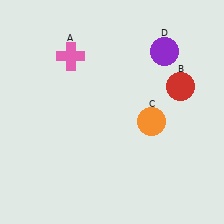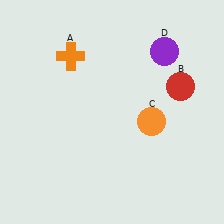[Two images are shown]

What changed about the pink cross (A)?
In Image 1, A is pink. In Image 2, it changed to orange.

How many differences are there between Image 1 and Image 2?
There is 1 difference between the two images.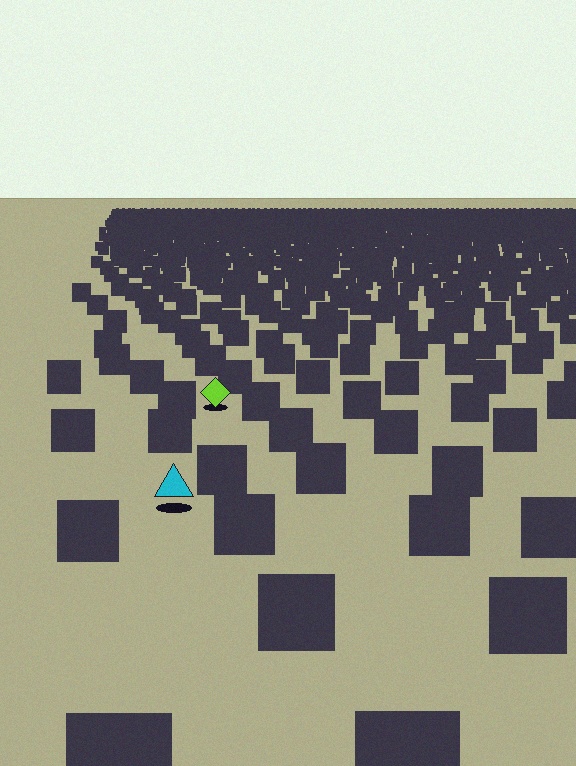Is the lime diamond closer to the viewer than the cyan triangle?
No. The cyan triangle is closer — you can tell from the texture gradient: the ground texture is coarser near it.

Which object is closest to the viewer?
The cyan triangle is closest. The texture marks near it are larger and more spread out.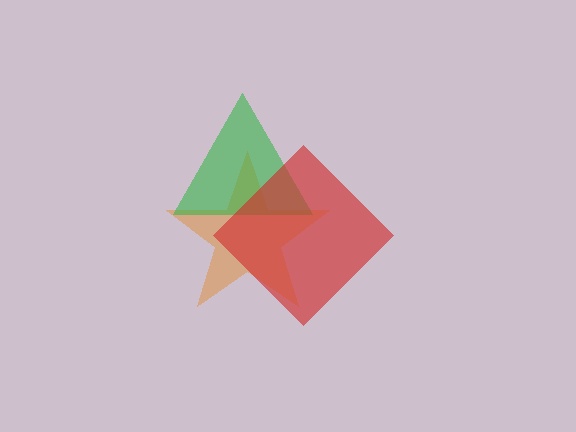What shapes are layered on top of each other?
The layered shapes are: an orange star, a green triangle, a red diamond.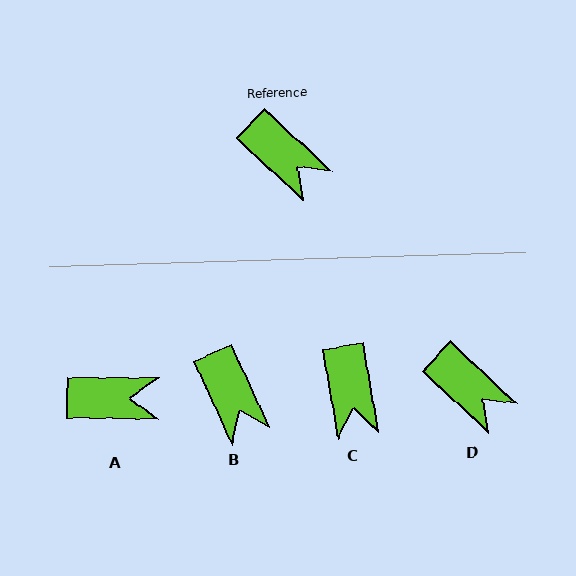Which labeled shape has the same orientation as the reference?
D.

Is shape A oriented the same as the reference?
No, it is off by about 43 degrees.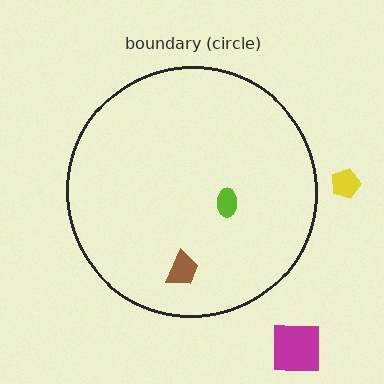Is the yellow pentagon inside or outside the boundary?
Outside.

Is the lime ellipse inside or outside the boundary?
Inside.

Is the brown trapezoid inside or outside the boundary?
Inside.